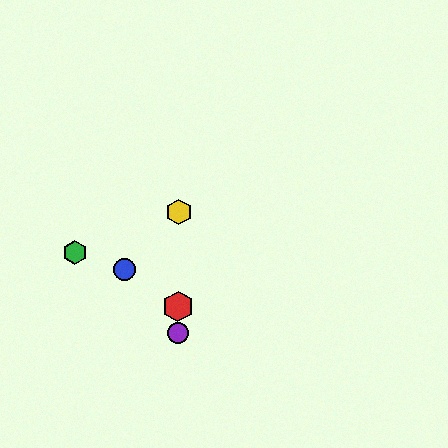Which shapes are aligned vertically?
The red hexagon, the yellow hexagon, the purple circle are aligned vertically.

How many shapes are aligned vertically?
3 shapes (the red hexagon, the yellow hexagon, the purple circle) are aligned vertically.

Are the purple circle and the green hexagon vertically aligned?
No, the purple circle is at x≈178 and the green hexagon is at x≈75.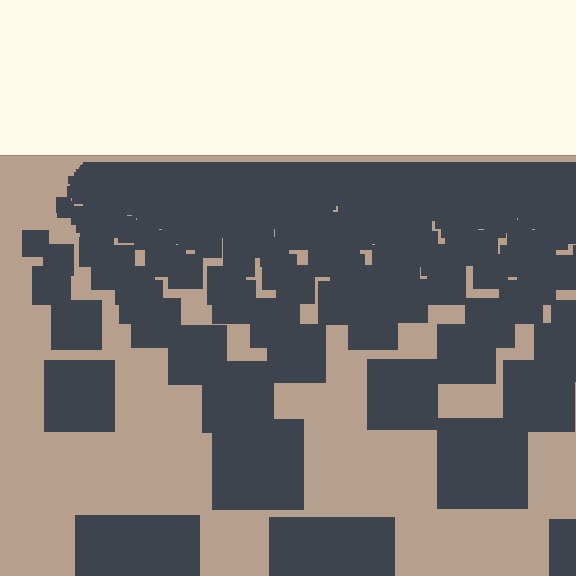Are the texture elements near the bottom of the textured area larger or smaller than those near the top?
Larger. Near the bottom, elements are closer to the viewer and appear at a bigger on-screen size.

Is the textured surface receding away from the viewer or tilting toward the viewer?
The surface is receding away from the viewer. Texture elements get smaller and denser toward the top.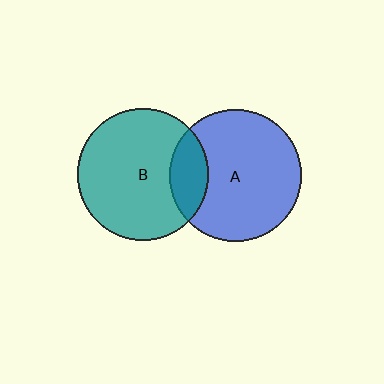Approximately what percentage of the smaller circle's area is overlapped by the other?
Approximately 20%.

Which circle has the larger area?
Circle A (blue).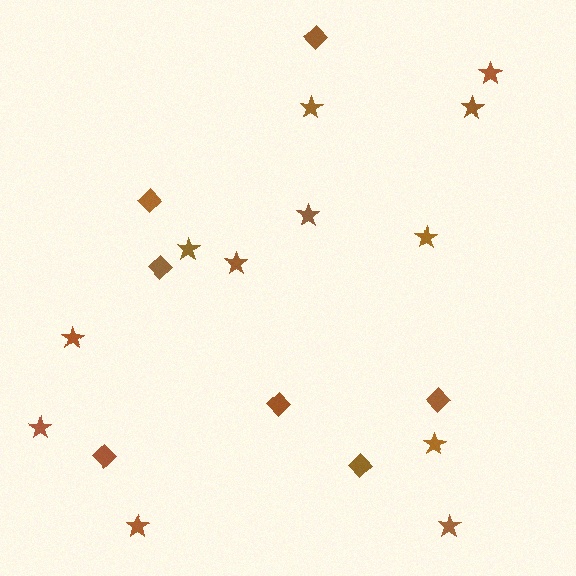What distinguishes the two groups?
There are 2 groups: one group of stars (12) and one group of diamonds (7).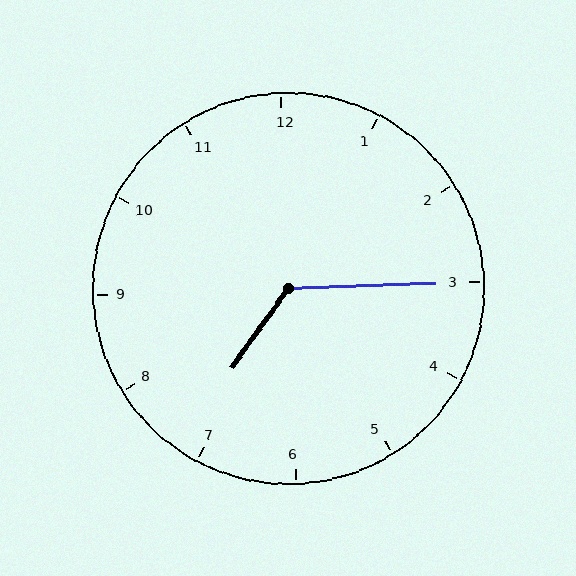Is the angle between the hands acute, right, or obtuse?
It is obtuse.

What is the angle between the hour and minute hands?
Approximately 128 degrees.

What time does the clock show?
7:15.